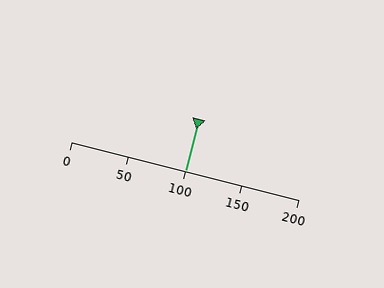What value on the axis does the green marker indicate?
The marker indicates approximately 100.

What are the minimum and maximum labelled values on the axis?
The axis runs from 0 to 200.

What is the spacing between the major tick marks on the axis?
The major ticks are spaced 50 apart.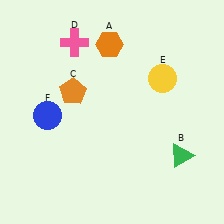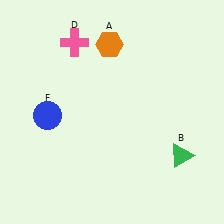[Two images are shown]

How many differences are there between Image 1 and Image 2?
There are 2 differences between the two images.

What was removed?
The orange pentagon (C), the yellow circle (E) were removed in Image 2.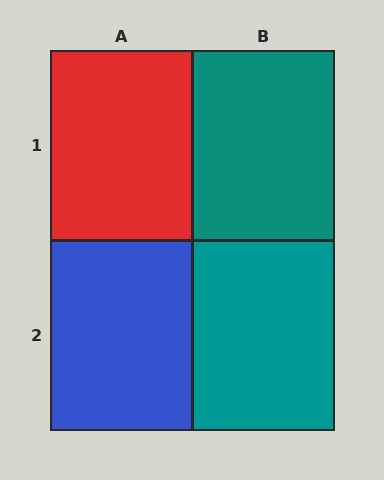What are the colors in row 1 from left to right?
Red, teal.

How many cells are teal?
2 cells are teal.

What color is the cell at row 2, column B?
Teal.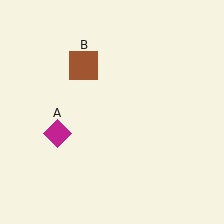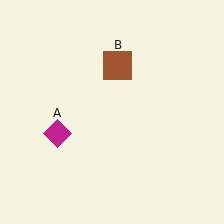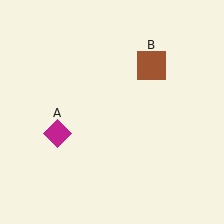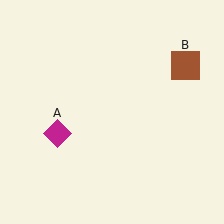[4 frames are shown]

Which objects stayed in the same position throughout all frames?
Magenta diamond (object A) remained stationary.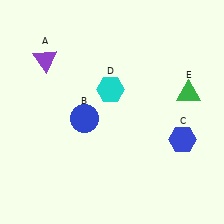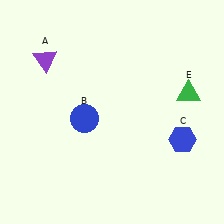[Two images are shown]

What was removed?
The cyan hexagon (D) was removed in Image 2.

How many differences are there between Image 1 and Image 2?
There is 1 difference between the two images.